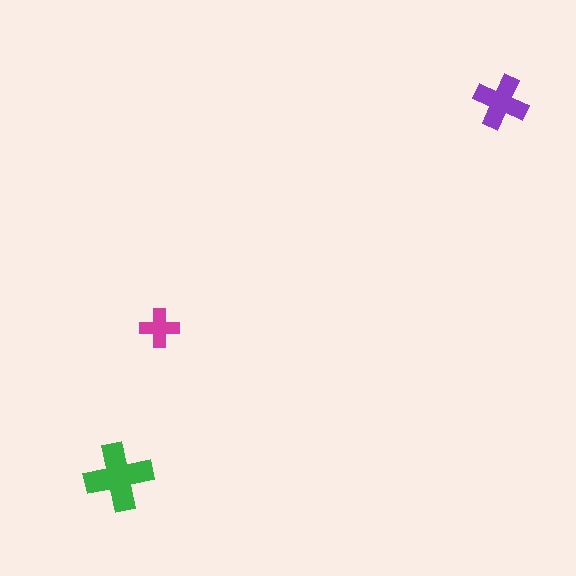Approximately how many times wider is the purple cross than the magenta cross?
About 1.5 times wider.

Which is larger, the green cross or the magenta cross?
The green one.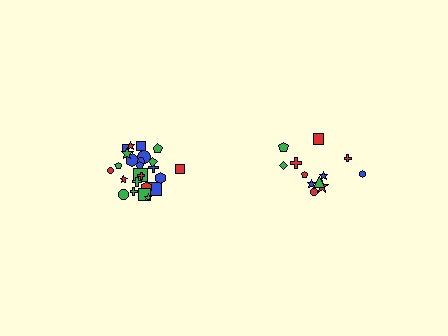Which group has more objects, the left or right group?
The left group.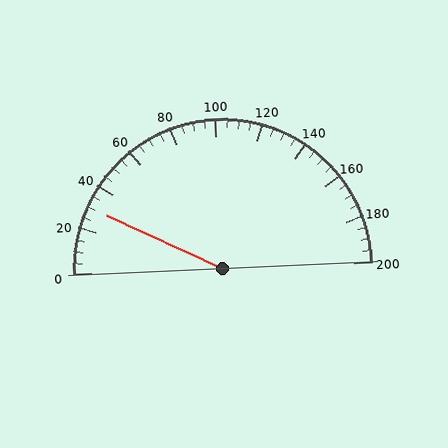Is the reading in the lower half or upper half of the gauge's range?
The reading is in the lower half of the range (0 to 200).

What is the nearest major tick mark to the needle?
The nearest major tick mark is 40.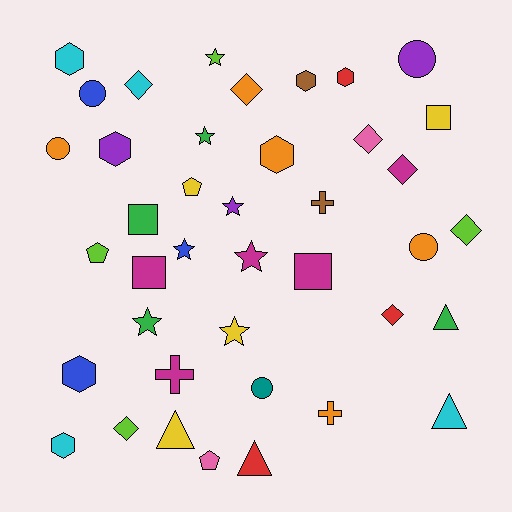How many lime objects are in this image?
There are 4 lime objects.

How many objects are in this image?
There are 40 objects.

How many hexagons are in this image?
There are 7 hexagons.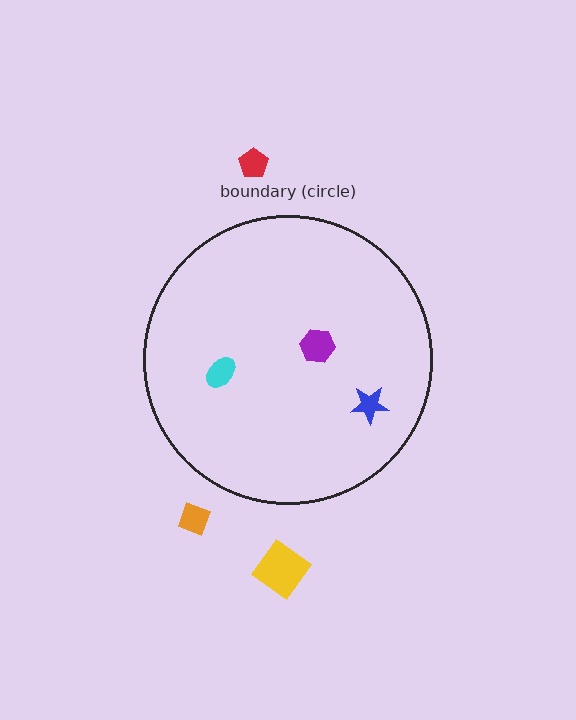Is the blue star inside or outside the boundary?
Inside.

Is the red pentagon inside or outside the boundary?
Outside.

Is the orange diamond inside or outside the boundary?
Outside.